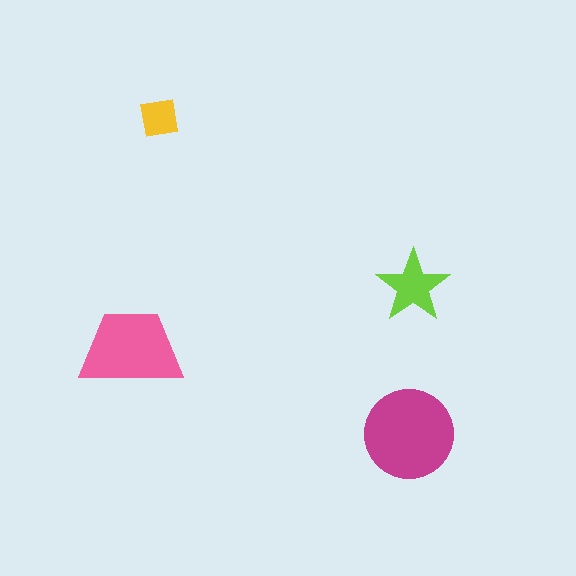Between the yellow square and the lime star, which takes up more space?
The lime star.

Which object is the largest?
The magenta circle.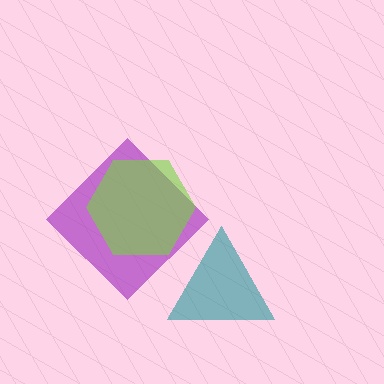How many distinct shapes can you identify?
There are 3 distinct shapes: a purple diamond, a lime hexagon, a teal triangle.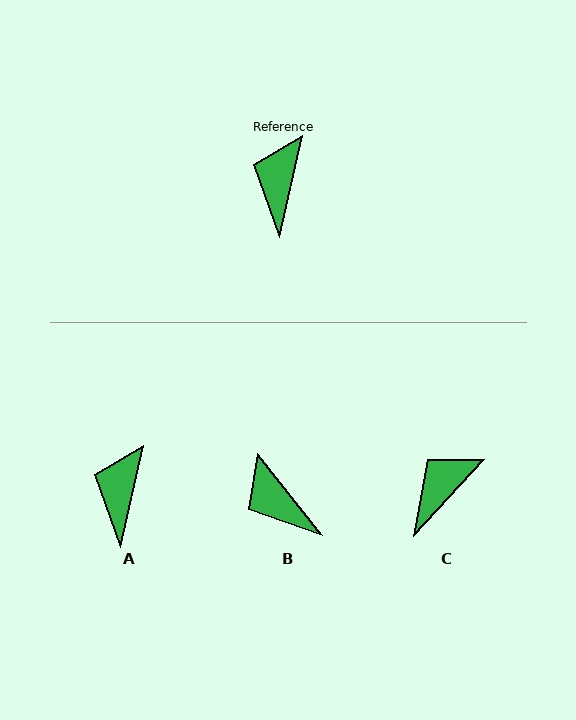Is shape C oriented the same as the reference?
No, it is off by about 30 degrees.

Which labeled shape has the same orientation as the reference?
A.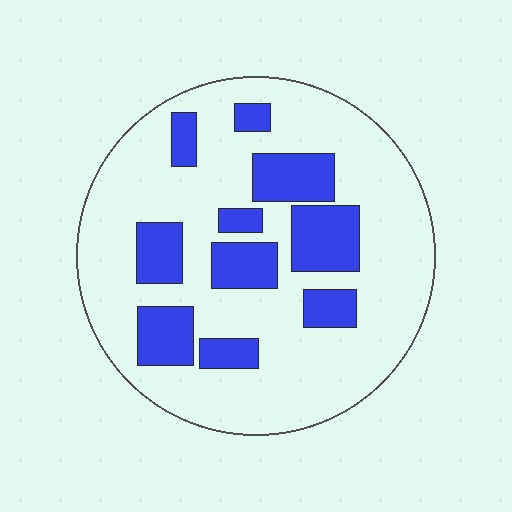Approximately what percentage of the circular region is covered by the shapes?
Approximately 25%.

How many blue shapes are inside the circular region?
10.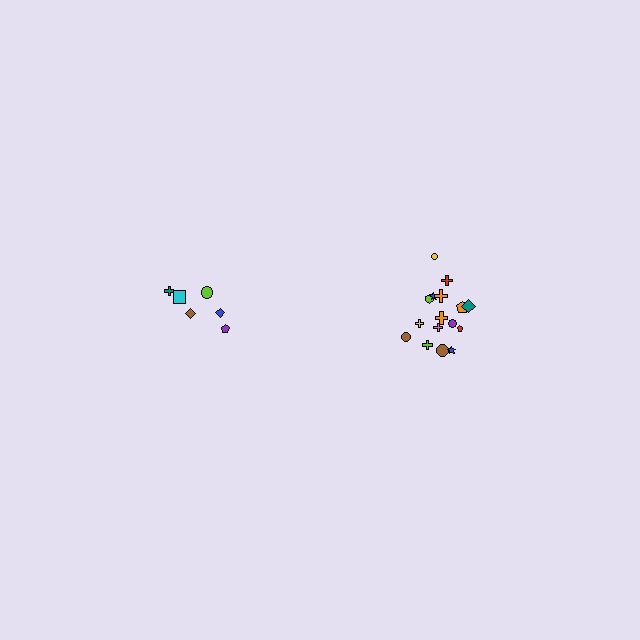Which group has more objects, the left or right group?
The right group.